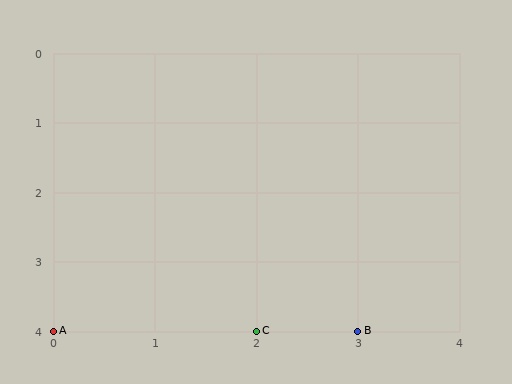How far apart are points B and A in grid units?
Points B and A are 3 columns apart.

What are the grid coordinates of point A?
Point A is at grid coordinates (0, 4).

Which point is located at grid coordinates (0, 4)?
Point A is at (0, 4).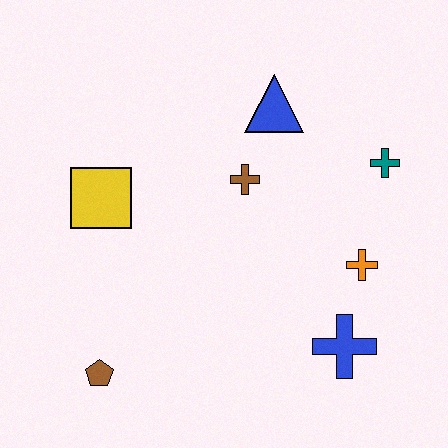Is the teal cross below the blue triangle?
Yes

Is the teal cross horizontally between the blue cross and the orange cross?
No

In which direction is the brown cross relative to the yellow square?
The brown cross is to the right of the yellow square.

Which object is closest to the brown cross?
The blue triangle is closest to the brown cross.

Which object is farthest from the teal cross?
The brown pentagon is farthest from the teal cross.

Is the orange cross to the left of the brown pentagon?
No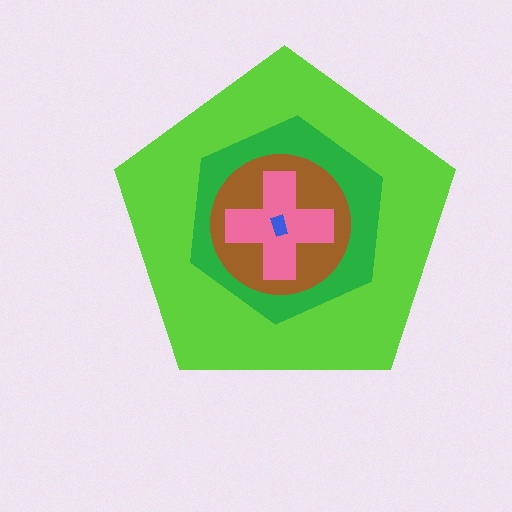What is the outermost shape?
The lime pentagon.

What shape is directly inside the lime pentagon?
The green hexagon.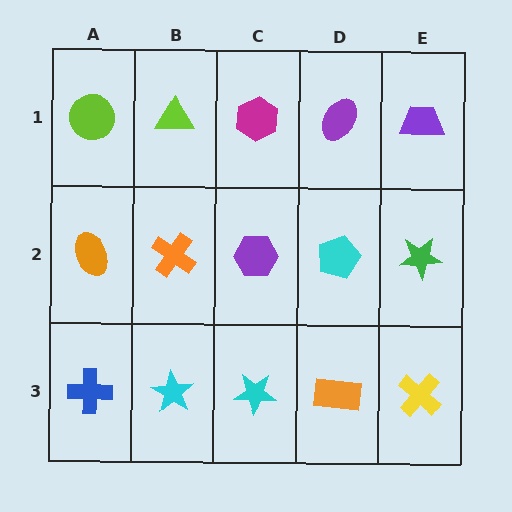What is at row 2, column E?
A green star.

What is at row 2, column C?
A purple hexagon.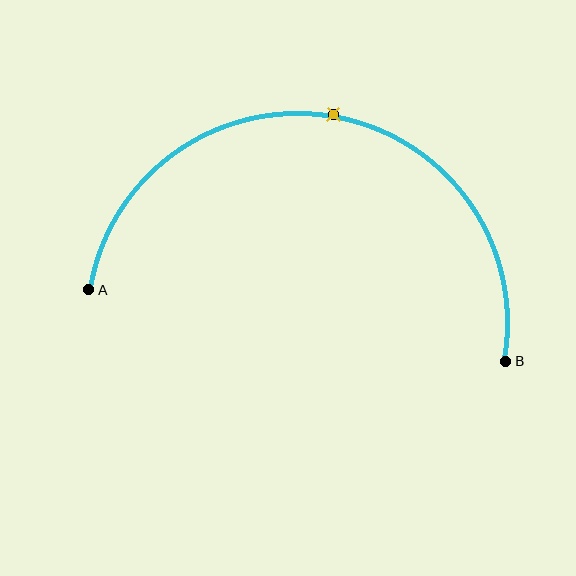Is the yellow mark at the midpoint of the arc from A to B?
Yes. The yellow mark lies on the arc at equal arc-length from both A and B — it is the arc midpoint.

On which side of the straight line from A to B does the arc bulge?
The arc bulges above the straight line connecting A and B.